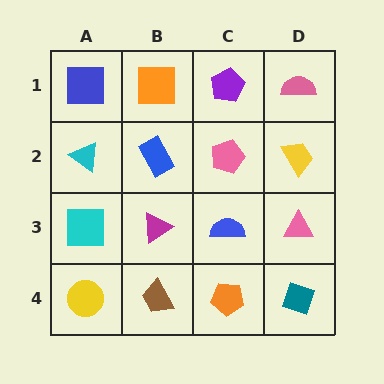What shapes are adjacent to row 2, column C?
A purple pentagon (row 1, column C), a blue semicircle (row 3, column C), a blue rectangle (row 2, column B), a yellow trapezoid (row 2, column D).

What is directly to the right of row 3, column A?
A magenta triangle.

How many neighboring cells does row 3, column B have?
4.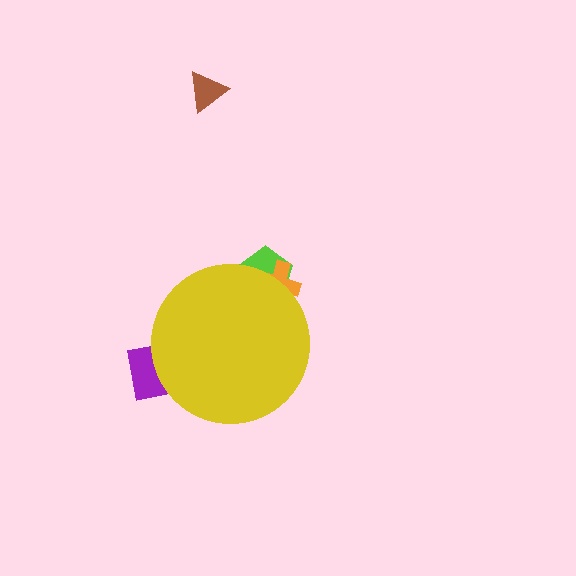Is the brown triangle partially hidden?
No, the brown triangle is fully visible.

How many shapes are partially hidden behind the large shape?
4 shapes are partially hidden.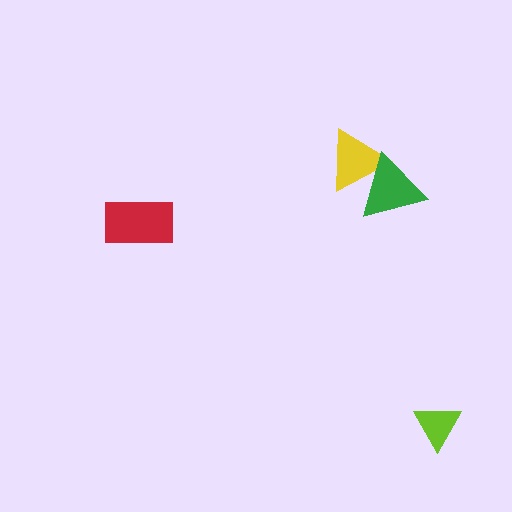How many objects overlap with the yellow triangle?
1 object overlaps with the yellow triangle.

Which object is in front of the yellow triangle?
The green triangle is in front of the yellow triangle.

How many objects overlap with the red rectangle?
0 objects overlap with the red rectangle.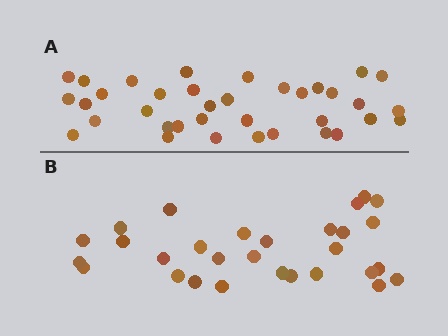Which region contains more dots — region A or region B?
Region A (the top region) has more dots.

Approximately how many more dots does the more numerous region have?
Region A has roughly 8 or so more dots than region B.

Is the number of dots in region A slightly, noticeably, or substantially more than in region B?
Region A has only slightly more — the two regions are fairly close. The ratio is roughly 1.2 to 1.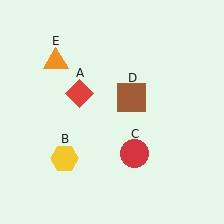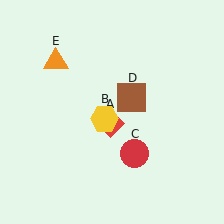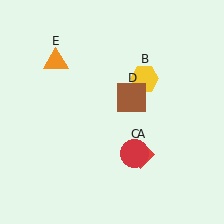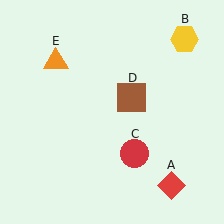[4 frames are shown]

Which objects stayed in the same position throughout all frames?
Red circle (object C) and brown square (object D) and orange triangle (object E) remained stationary.